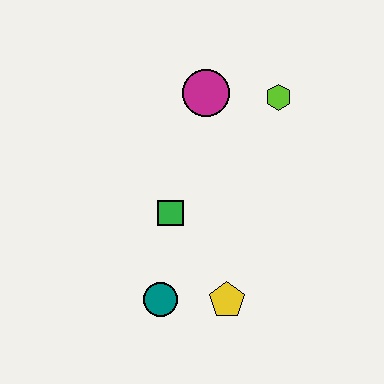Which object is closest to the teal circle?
The yellow pentagon is closest to the teal circle.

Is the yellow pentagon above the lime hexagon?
No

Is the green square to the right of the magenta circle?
No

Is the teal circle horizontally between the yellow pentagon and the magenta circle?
No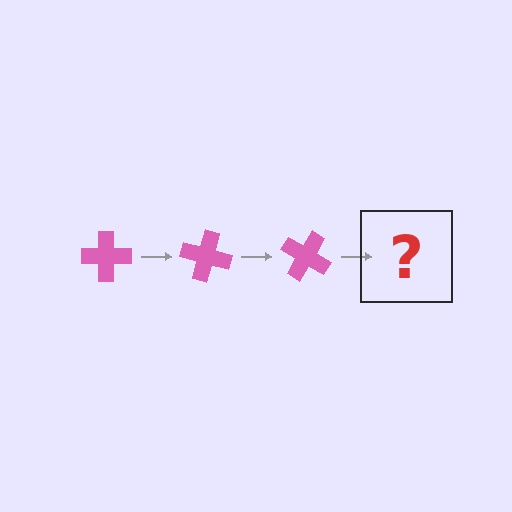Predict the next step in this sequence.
The next step is a pink cross rotated 45 degrees.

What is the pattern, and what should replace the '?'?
The pattern is that the cross rotates 15 degrees each step. The '?' should be a pink cross rotated 45 degrees.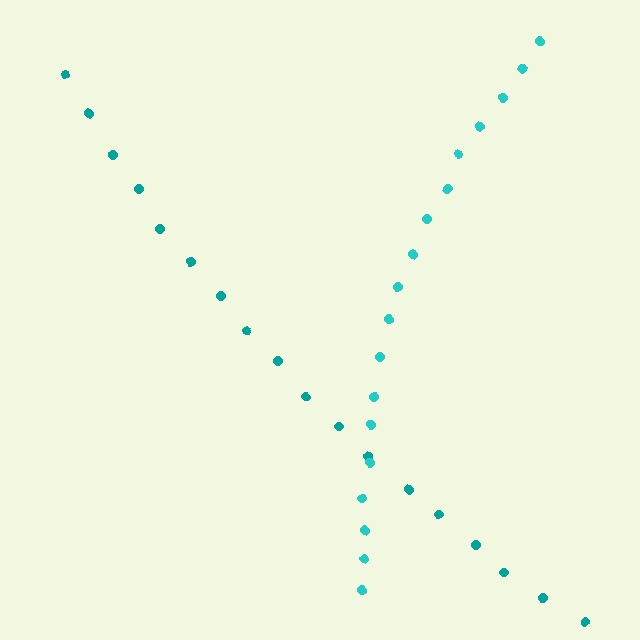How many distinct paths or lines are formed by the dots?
There are 2 distinct paths.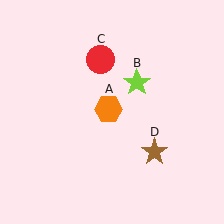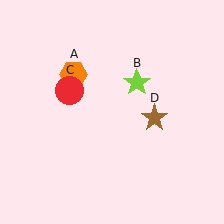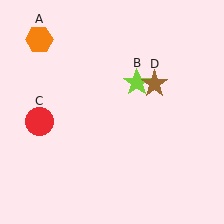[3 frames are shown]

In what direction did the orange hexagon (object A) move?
The orange hexagon (object A) moved up and to the left.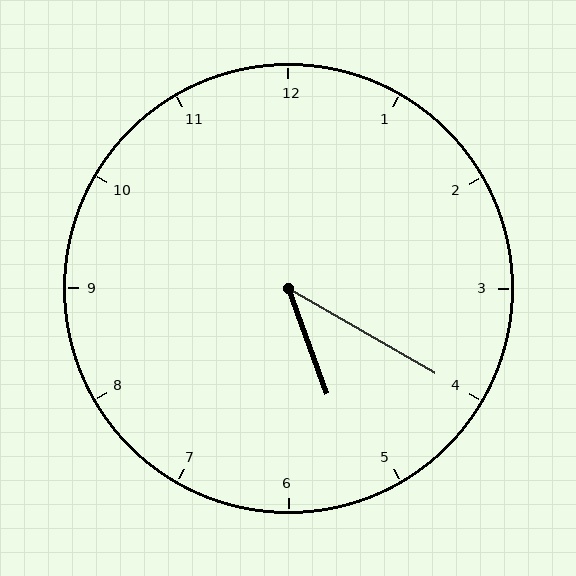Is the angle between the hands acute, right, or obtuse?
It is acute.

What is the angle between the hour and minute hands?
Approximately 40 degrees.